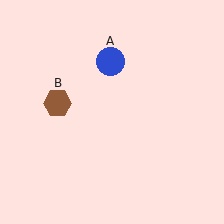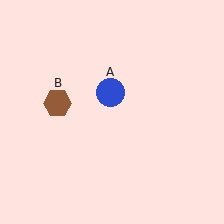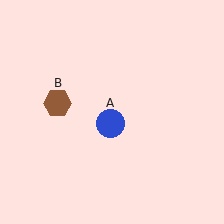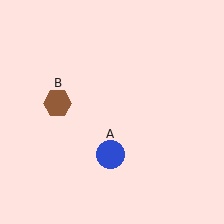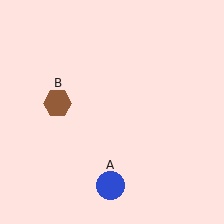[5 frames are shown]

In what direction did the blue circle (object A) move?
The blue circle (object A) moved down.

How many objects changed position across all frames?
1 object changed position: blue circle (object A).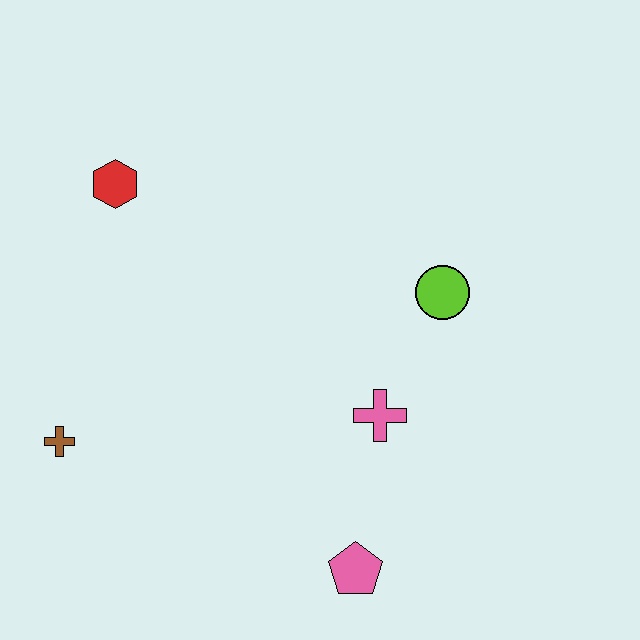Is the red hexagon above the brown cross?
Yes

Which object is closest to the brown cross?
The red hexagon is closest to the brown cross.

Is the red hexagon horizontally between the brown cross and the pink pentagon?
Yes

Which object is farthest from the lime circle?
The brown cross is farthest from the lime circle.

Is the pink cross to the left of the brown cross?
No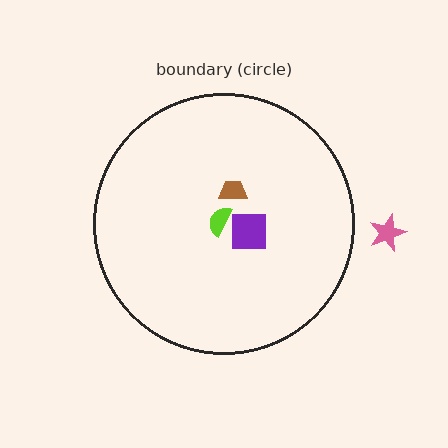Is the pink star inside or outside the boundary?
Outside.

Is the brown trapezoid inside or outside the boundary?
Inside.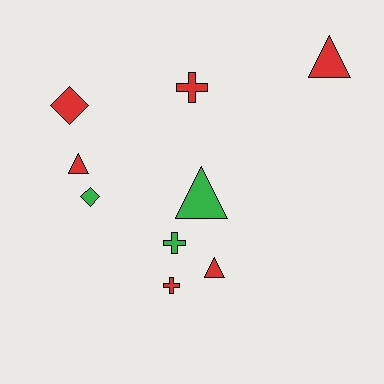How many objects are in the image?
There are 9 objects.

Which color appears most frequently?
Red, with 6 objects.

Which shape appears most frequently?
Triangle, with 4 objects.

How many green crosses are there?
There is 1 green cross.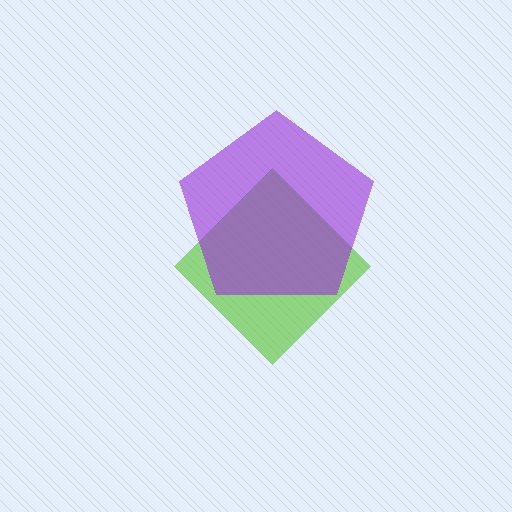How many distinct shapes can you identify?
There are 2 distinct shapes: a lime diamond, a purple pentagon.